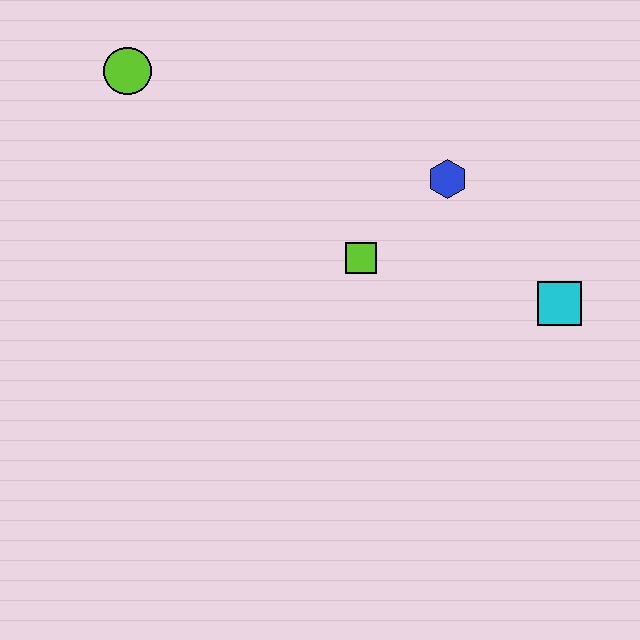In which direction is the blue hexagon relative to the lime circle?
The blue hexagon is to the right of the lime circle.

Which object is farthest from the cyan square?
The lime circle is farthest from the cyan square.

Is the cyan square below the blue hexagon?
Yes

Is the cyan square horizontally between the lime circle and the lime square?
No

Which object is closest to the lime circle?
The lime square is closest to the lime circle.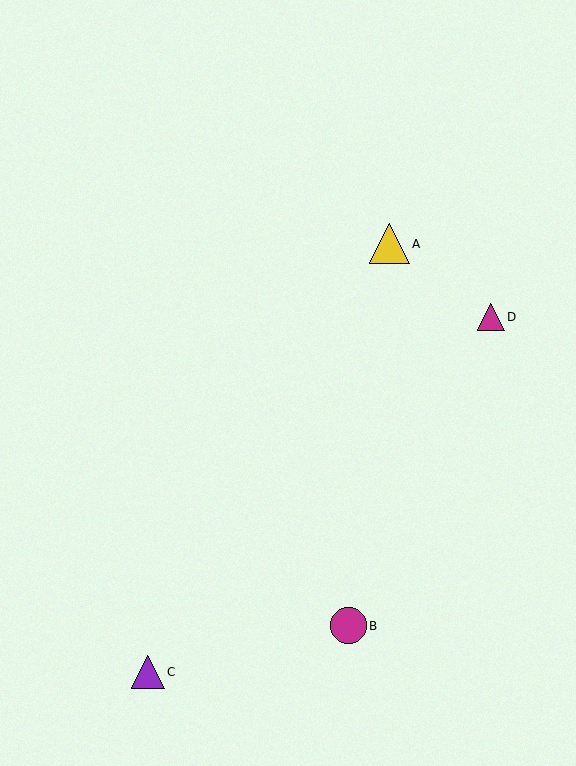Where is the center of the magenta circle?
The center of the magenta circle is at (348, 626).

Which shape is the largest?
The yellow triangle (labeled A) is the largest.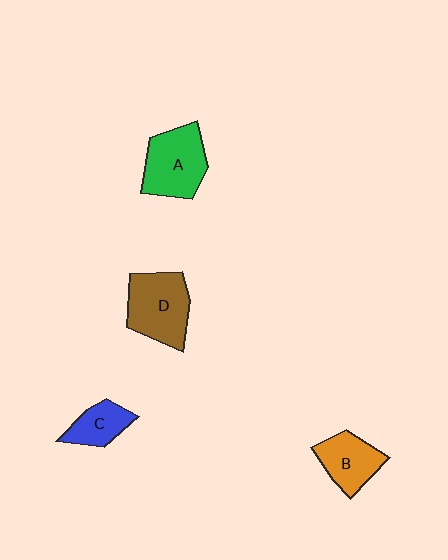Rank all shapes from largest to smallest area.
From largest to smallest: D (brown), A (green), B (orange), C (blue).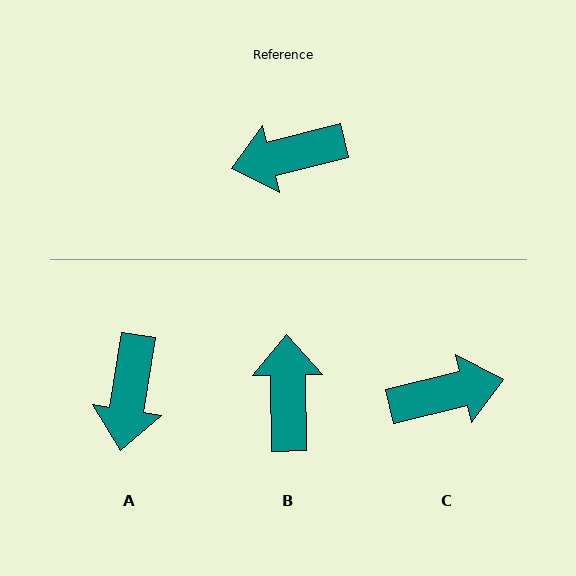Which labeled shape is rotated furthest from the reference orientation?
C, about 179 degrees away.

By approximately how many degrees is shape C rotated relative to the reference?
Approximately 179 degrees counter-clockwise.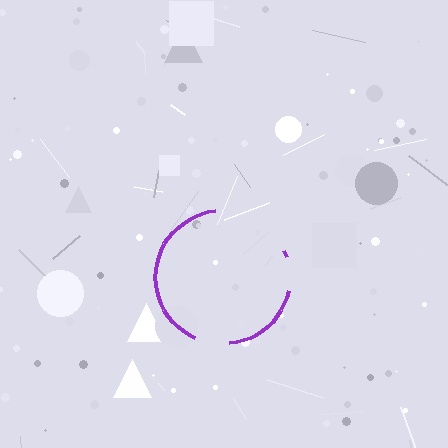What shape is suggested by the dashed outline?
The dashed outline suggests a circle.